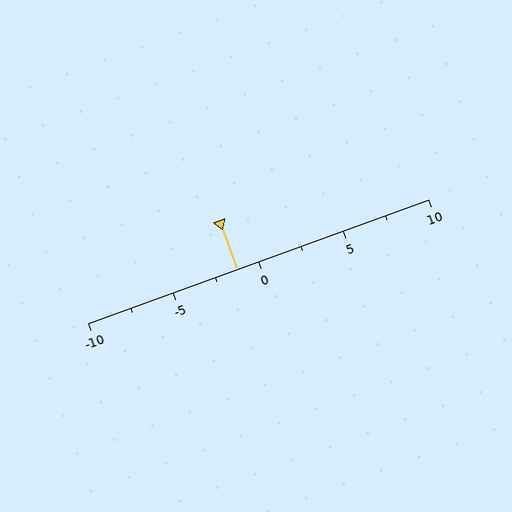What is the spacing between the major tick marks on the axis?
The major ticks are spaced 5 apart.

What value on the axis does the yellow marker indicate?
The marker indicates approximately -1.2.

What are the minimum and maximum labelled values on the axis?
The axis runs from -10 to 10.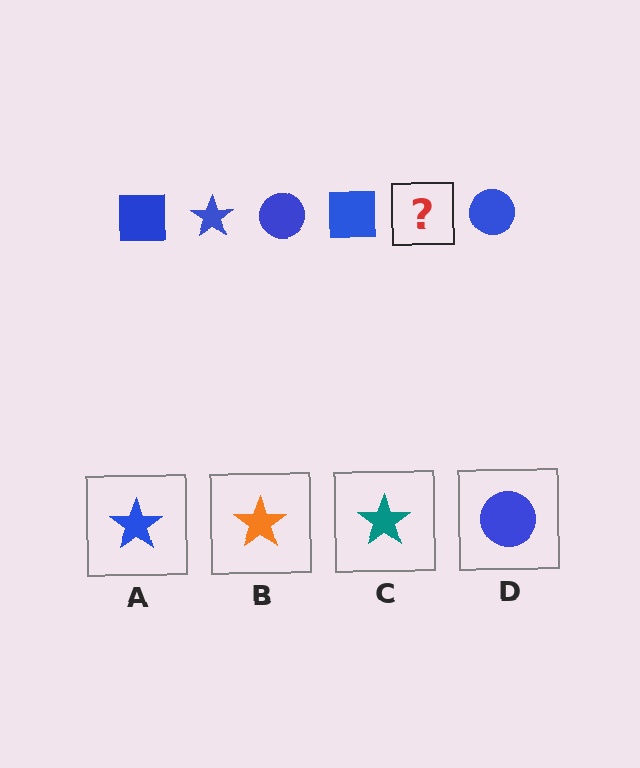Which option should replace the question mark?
Option A.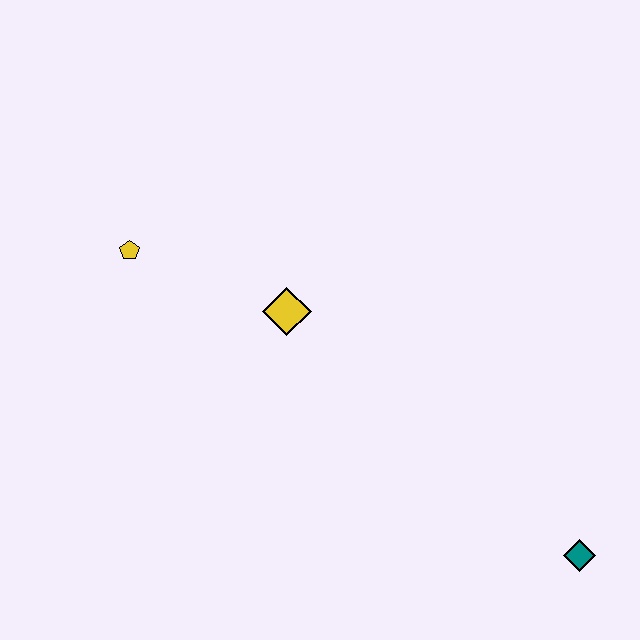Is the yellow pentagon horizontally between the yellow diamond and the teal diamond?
No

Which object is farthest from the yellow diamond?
The teal diamond is farthest from the yellow diamond.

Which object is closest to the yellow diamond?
The yellow pentagon is closest to the yellow diamond.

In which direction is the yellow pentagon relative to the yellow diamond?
The yellow pentagon is to the left of the yellow diamond.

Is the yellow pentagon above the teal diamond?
Yes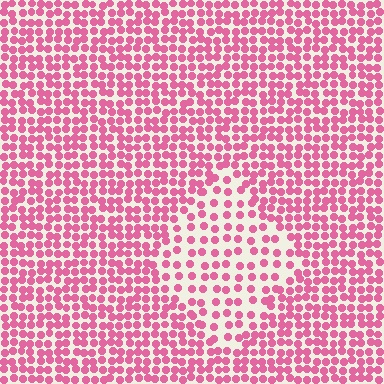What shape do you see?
I see a diamond.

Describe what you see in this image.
The image contains small pink elements arranged at two different densities. A diamond-shaped region is visible where the elements are less densely packed than the surrounding area.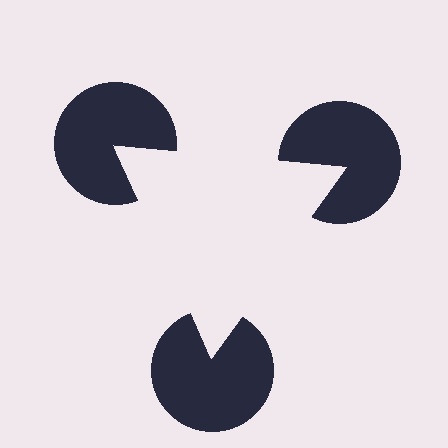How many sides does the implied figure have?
3 sides.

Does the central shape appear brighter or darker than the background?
It typically appears slightly brighter than the background, even though no actual brightness change is drawn.